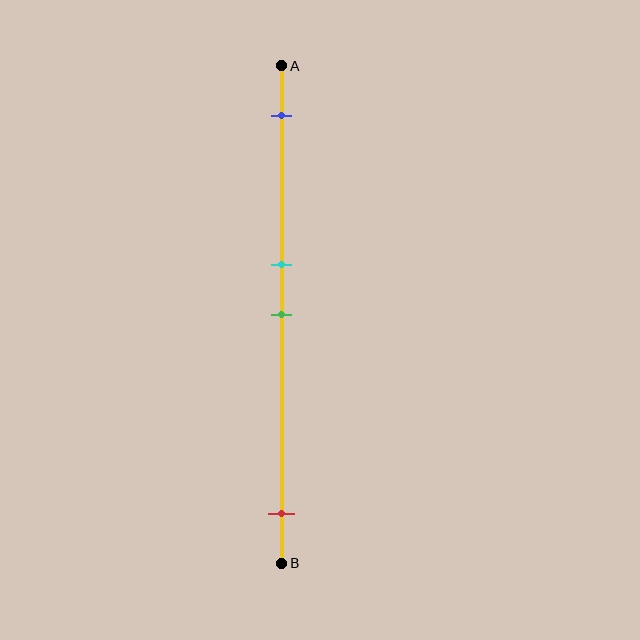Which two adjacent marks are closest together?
The cyan and green marks are the closest adjacent pair.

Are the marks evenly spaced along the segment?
No, the marks are not evenly spaced.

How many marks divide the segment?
There are 4 marks dividing the segment.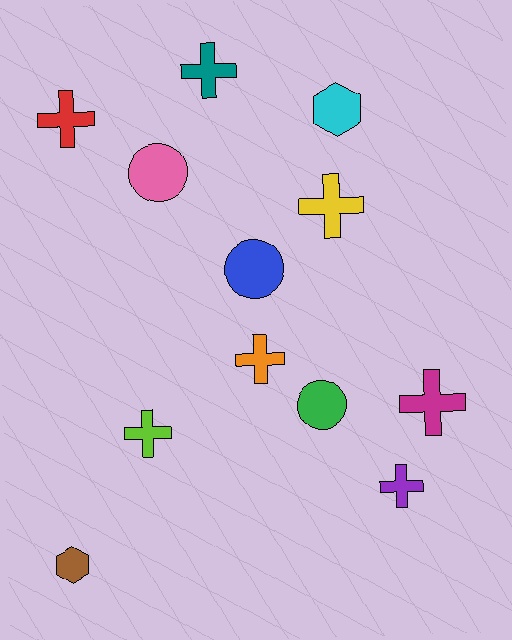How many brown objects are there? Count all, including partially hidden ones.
There is 1 brown object.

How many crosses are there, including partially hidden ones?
There are 7 crosses.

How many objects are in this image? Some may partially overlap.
There are 12 objects.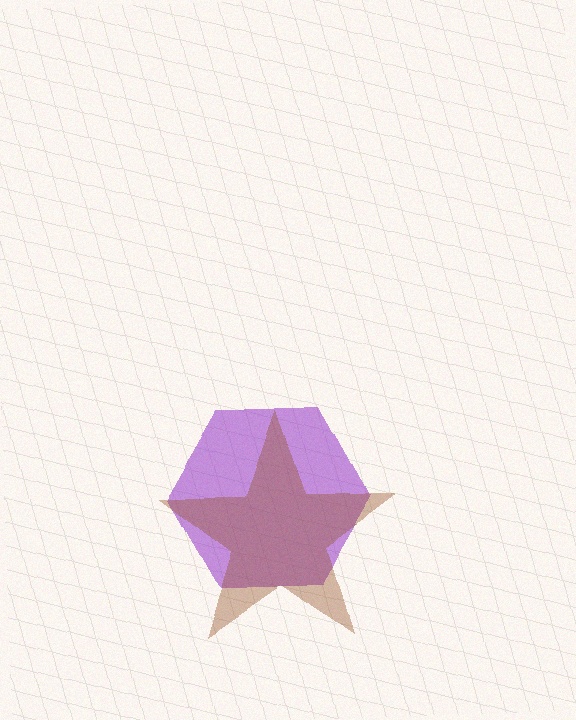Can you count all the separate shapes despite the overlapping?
Yes, there are 2 separate shapes.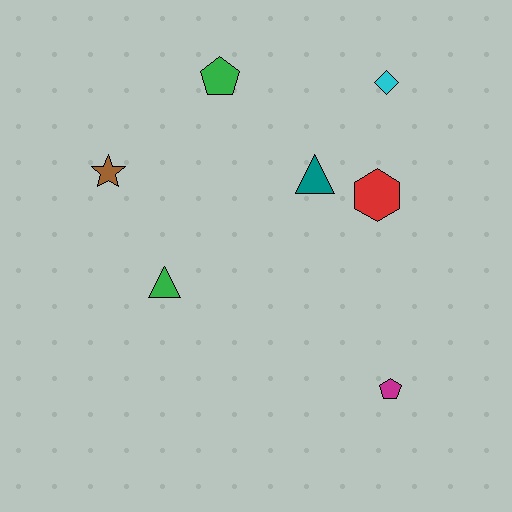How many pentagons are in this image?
There are 2 pentagons.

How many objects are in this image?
There are 7 objects.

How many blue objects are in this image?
There are no blue objects.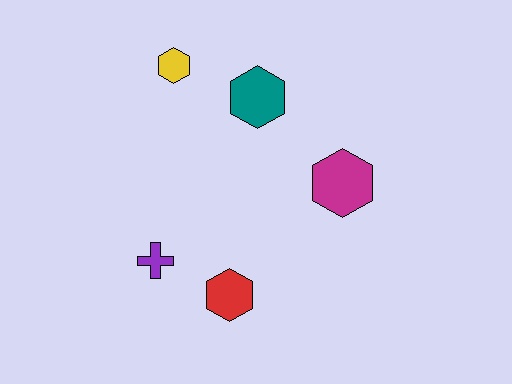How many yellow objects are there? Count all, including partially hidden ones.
There is 1 yellow object.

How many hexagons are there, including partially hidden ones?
There are 4 hexagons.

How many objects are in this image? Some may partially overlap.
There are 5 objects.